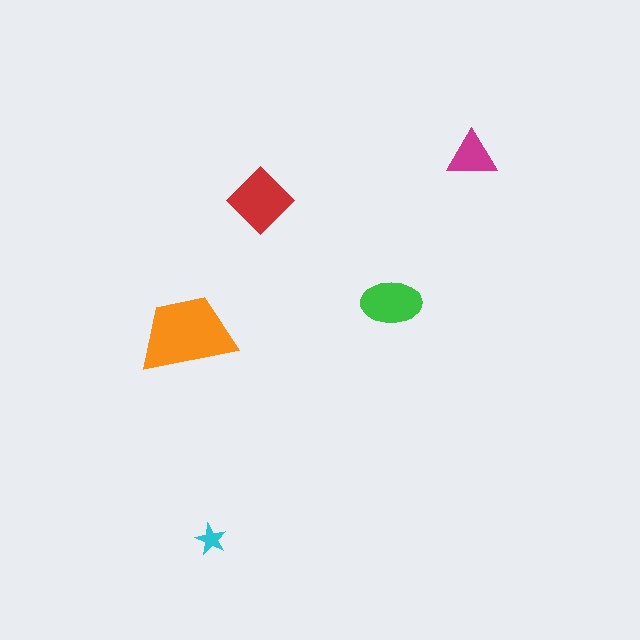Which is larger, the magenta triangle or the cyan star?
The magenta triangle.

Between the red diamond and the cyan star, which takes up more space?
The red diamond.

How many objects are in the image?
There are 5 objects in the image.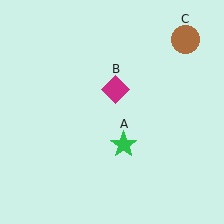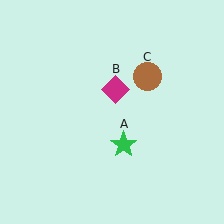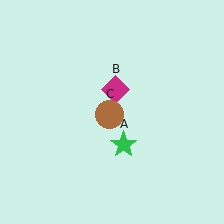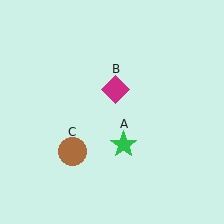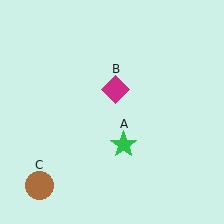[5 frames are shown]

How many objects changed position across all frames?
1 object changed position: brown circle (object C).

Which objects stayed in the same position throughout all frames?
Green star (object A) and magenta diamond (object B) remained stationary.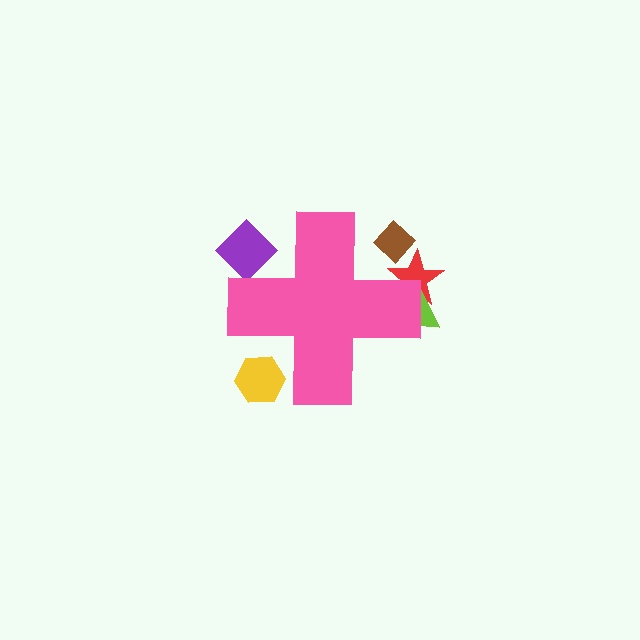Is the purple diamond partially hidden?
Yes, the purple diamond is partially hidden behind the pink cross.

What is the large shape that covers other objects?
A pink cross.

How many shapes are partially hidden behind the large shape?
5 shapes are partially hidden.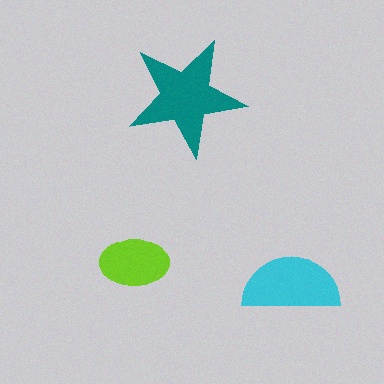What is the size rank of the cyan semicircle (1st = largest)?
2nd.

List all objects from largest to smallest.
The teal star, the cyan semicircle, the lime ellipse.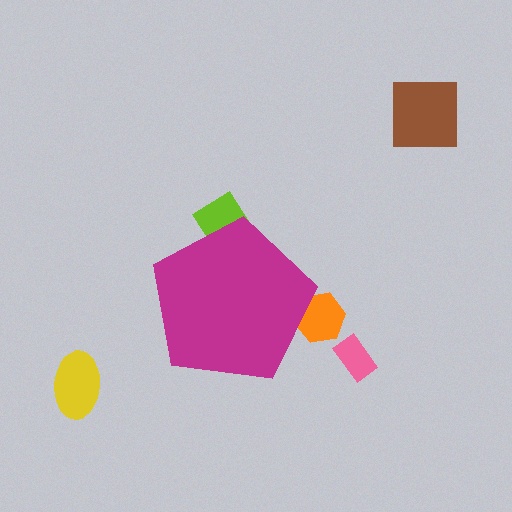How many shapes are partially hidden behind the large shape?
2 shapes are partially hidden.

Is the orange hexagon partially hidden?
Yes, the orange hexagon is partially hidden behind the magenta pentagon.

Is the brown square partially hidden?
No, the brown square is fully visible.